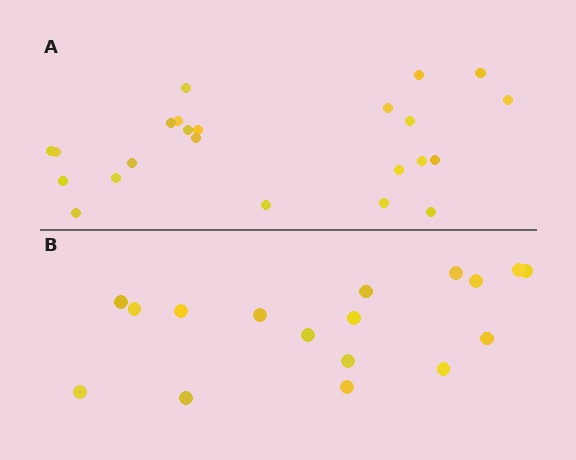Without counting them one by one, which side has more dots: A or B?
Region A (the top region) has more dots.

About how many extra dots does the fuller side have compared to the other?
Region A has about 6 more dots than region B.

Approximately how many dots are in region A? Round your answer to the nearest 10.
About 20 dots. (The exact count is 23, which rounds to 20.)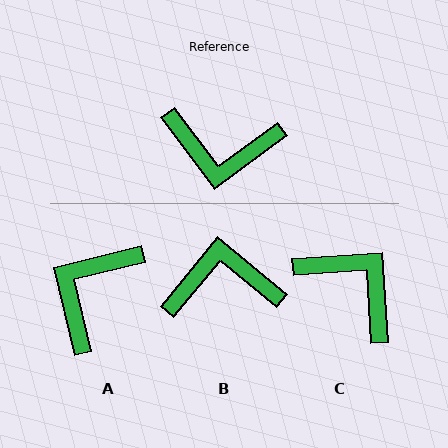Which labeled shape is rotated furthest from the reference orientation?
B, about 166 degrees away.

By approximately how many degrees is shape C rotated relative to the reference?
Approximately 147 degrees counter-clockwise.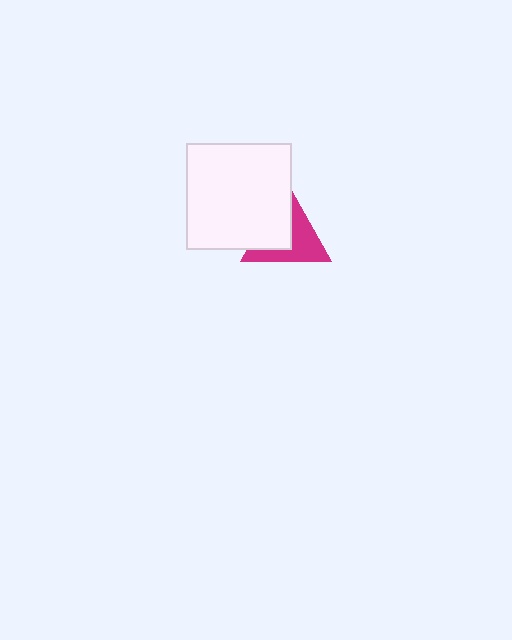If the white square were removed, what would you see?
You would see the complete magenta triangle.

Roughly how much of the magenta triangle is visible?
About half of it is visible (roughly 55%).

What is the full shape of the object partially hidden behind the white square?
The partially hidden object is a magenta triangle.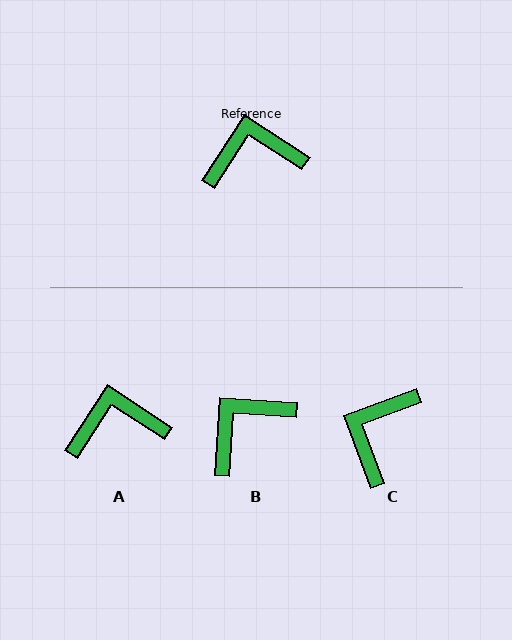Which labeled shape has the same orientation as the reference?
A.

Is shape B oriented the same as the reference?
No, it is off by about 30 degrees.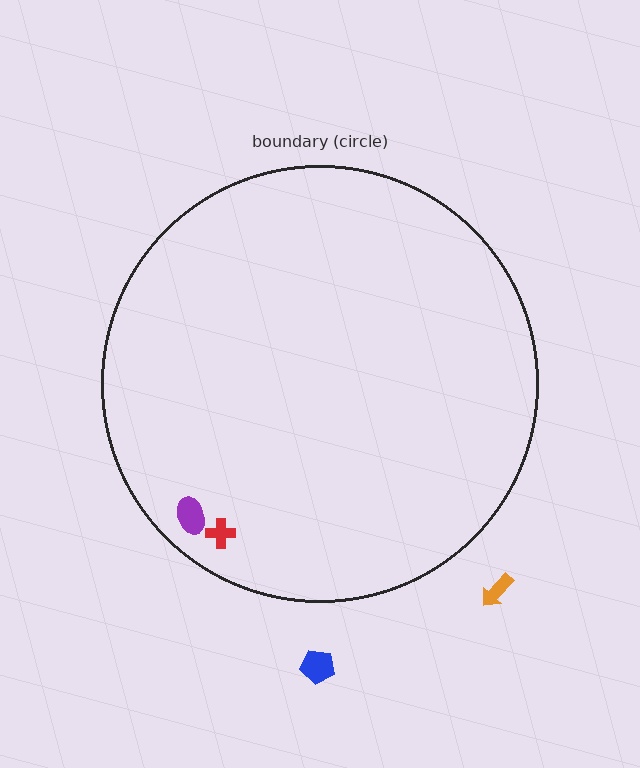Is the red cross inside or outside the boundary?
Inside.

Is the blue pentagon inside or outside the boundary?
Outside.